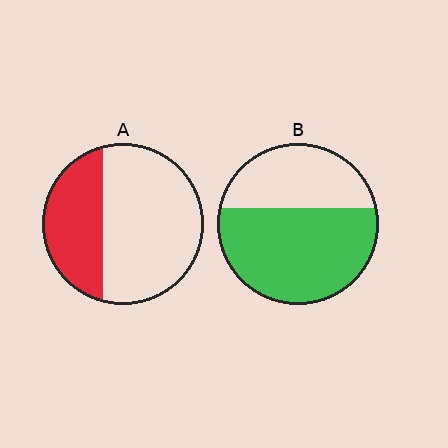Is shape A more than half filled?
No.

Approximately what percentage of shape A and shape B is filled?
A is approximately 35% and B is approximately 65%.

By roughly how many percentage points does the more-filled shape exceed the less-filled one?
By roughly 30 percentage points (B over A).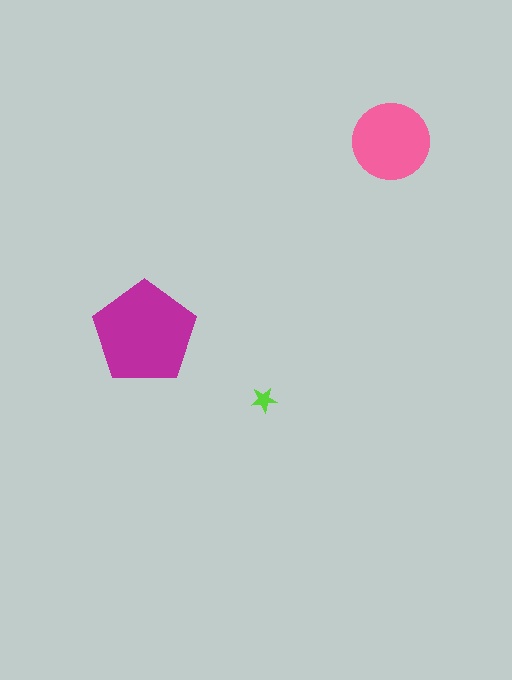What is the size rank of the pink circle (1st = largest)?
2nd.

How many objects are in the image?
There are 3 objects in the image.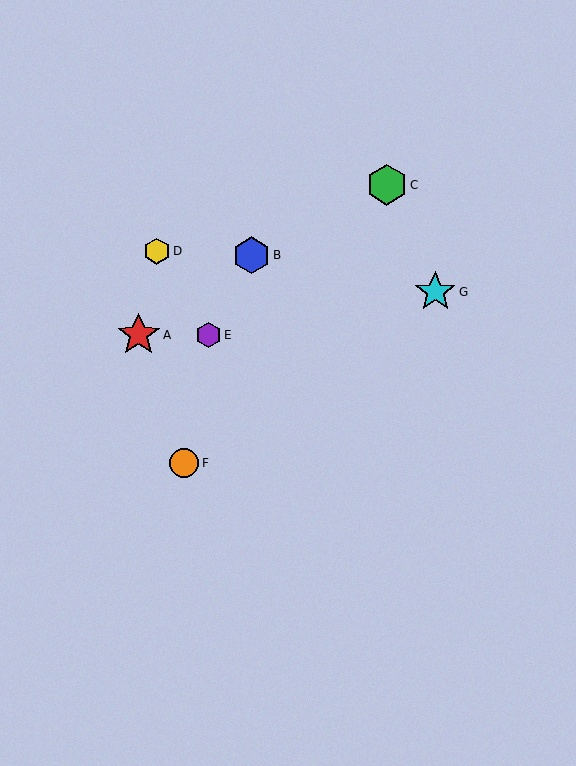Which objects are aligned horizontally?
Objects A, E are aligned horizontally.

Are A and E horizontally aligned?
Yes, both are at y≈335.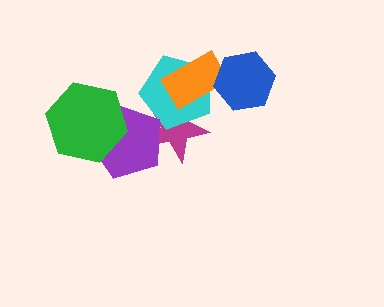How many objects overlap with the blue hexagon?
1 object overlaps with the blue hexagon.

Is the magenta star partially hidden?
Yes, it is partially covered by another shape.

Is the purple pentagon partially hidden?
Yes, it is partially covered by another shape.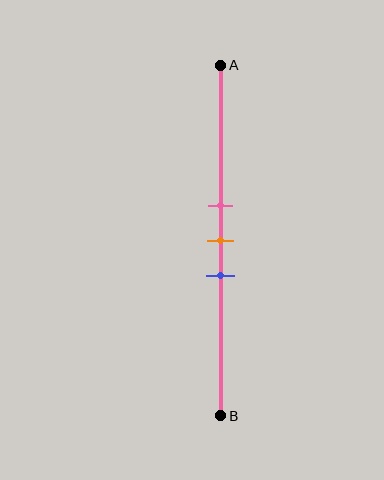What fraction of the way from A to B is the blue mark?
The blue mark is approximately 60% (0.6) of the way from A to B.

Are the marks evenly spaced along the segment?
Yes, the marks are approximately evenly spaced.